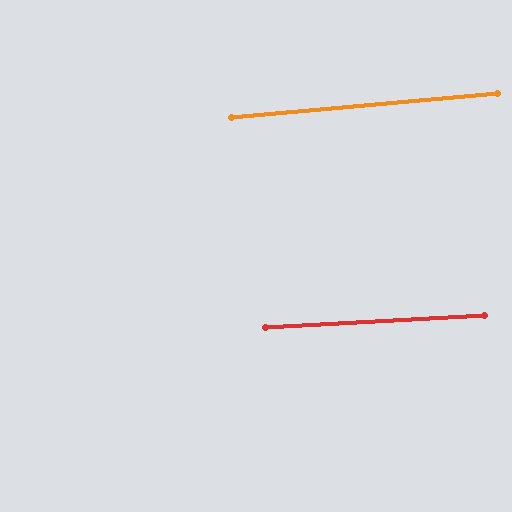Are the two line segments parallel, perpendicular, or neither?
Parallel — their directions differ by only 1.7°.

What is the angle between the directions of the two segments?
Approximately 2 degrees.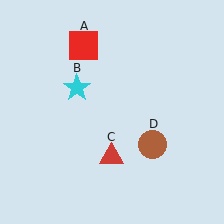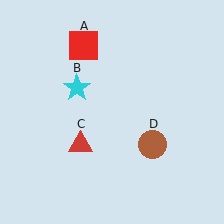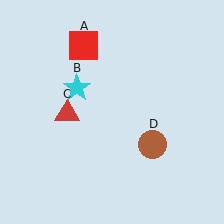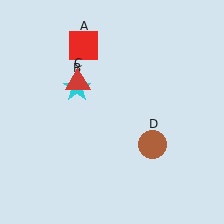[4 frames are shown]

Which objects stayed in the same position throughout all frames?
Red square (object A) and cyan star (object B) and brown circle (object D) remained stationary.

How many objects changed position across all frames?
1 object changed position: red triangle (object C).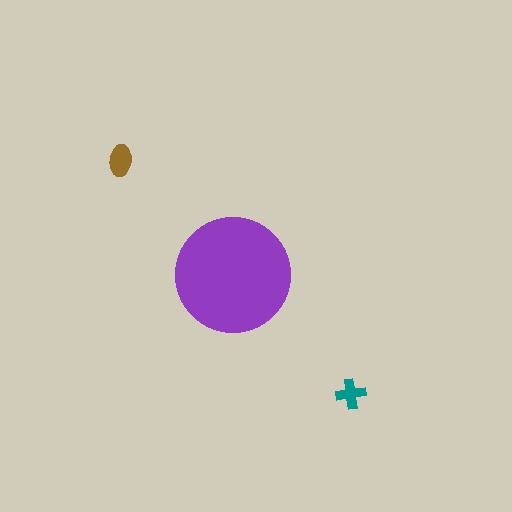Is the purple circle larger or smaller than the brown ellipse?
Larger.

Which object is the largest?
The purple circle.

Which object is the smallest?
The teal cross.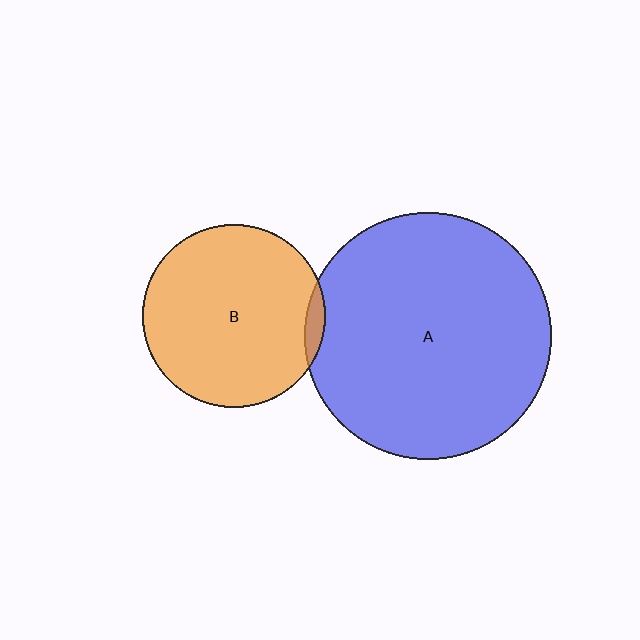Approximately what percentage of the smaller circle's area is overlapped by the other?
Approximately 5%.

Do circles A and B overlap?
Yes.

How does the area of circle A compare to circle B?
Approximately 1.8 times.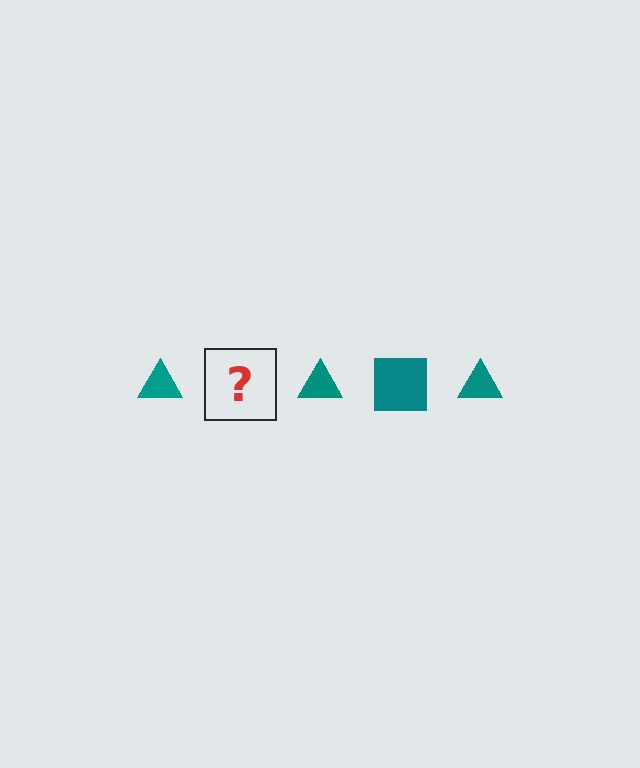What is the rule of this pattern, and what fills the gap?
The rule is that the pattern cycles through triangle, square shapes in teal. The gap should be filled with a teal square.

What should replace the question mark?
The question mark should be replaced with a teal square.